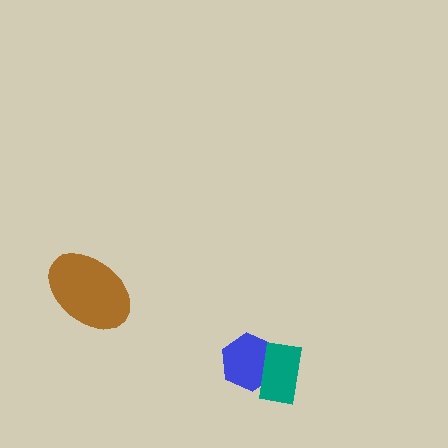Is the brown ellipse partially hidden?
No, no other shape covers it.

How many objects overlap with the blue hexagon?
1 object overlaps with the blue hexagon.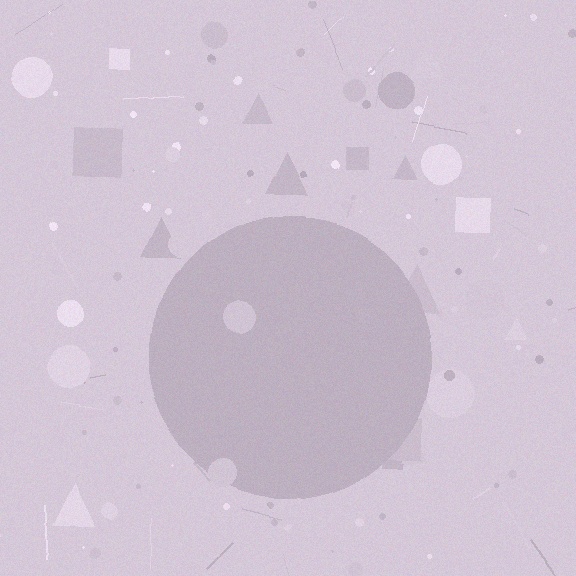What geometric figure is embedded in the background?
A circle is embedded in the background.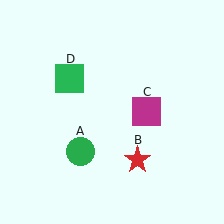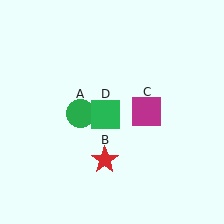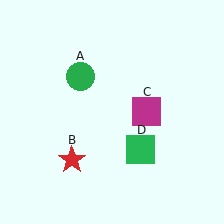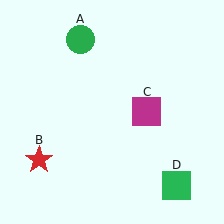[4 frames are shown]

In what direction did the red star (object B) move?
The red star (object B) moved left.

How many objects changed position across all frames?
3 objects changed position: green circle (object A), red star (object B), green square (object D).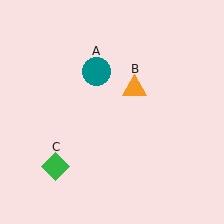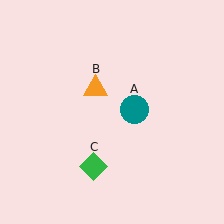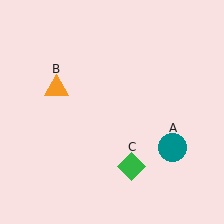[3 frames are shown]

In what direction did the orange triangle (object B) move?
The orange triangle (object B) moved left.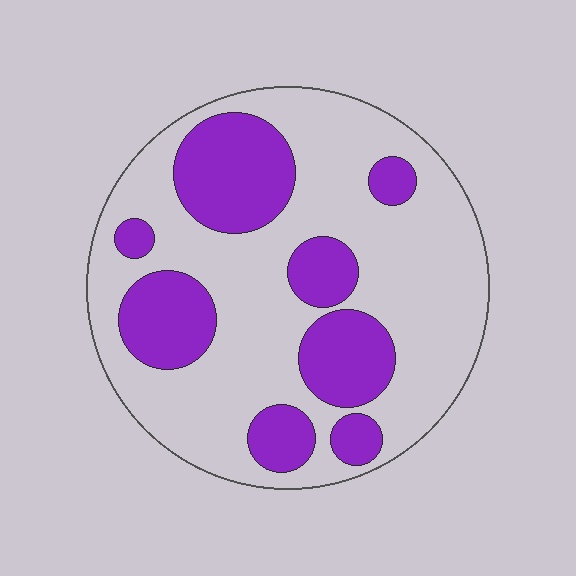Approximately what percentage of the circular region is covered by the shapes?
Approximately 30%.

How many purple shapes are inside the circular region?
8.